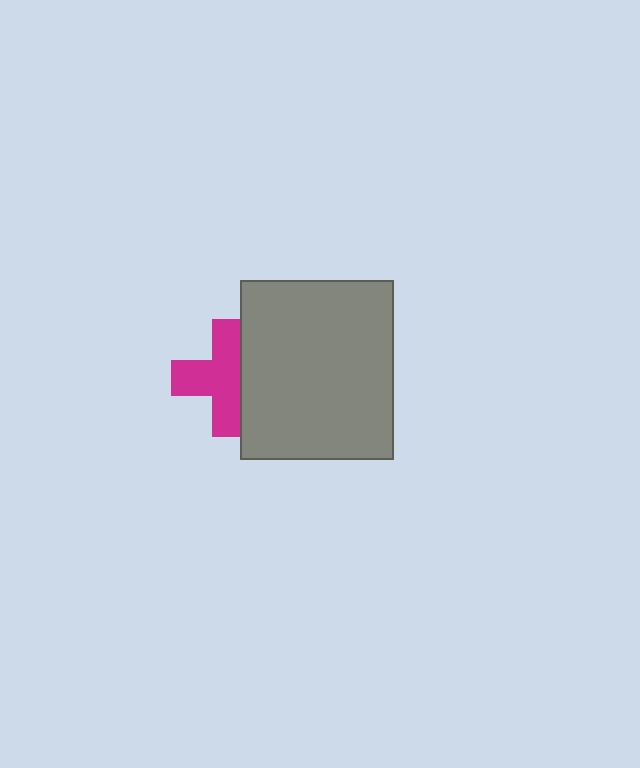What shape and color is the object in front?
The object in front is a gray rectangle.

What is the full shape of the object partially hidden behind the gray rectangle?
The partially hidden object is a magenta cross.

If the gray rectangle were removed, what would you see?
You would see the complete magenta cross.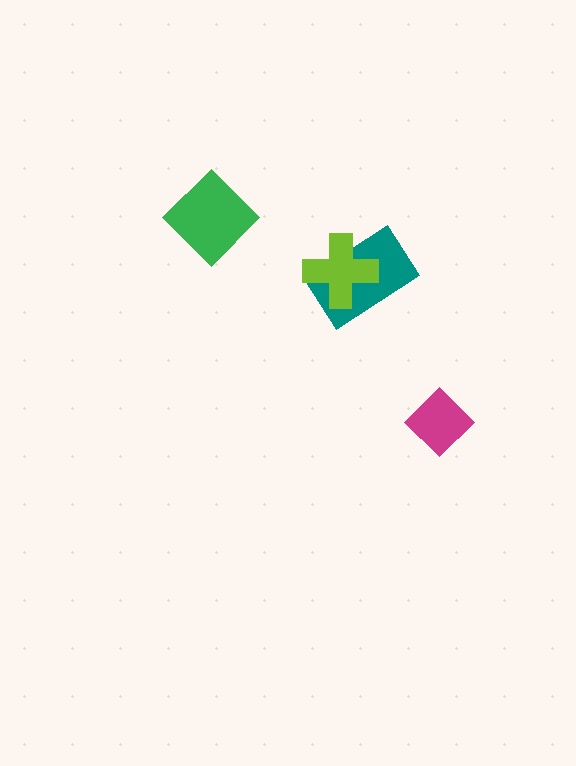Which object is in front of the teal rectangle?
The lime cross is in front of the teal rectangle.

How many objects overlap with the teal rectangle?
1 object overlaps with the teal rectangle.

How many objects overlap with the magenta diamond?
0 objects overlap with the magenta diamond.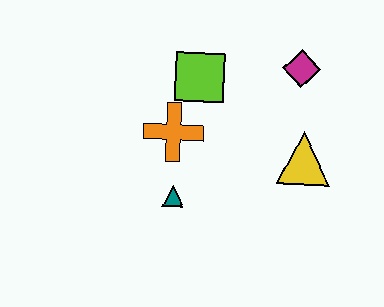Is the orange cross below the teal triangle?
No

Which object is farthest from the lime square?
The yellow triangle is farthest from the lime square.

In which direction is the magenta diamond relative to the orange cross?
The magenta diamond is to the right of the orange cross.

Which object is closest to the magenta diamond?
The yellow triangle is closest to the magenta diamond.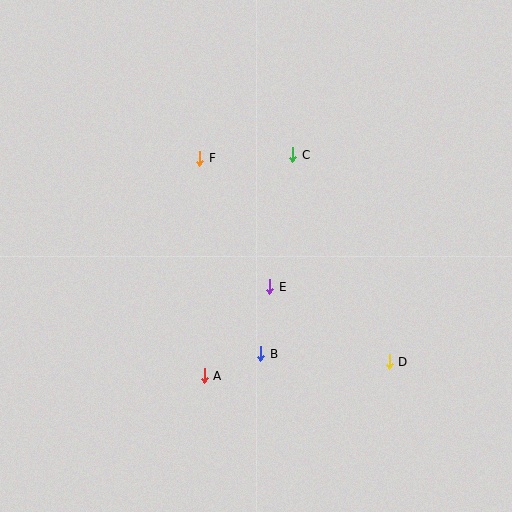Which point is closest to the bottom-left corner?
Point A is closest to the bottom-left corner.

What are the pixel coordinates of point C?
Point C is at (293, 155).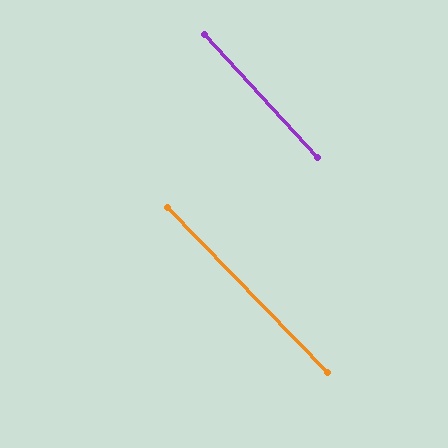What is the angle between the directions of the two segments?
Approximately 1 degree.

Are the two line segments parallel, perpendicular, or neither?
Parallel — their directions differ by only 1.3°.